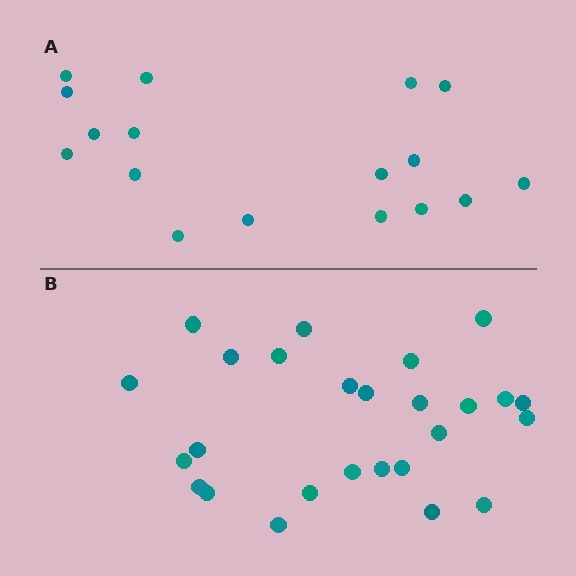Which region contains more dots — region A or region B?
Region B (the bottom region) has more dots.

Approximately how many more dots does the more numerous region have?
Region B has roughly 8 or so more dots than region A.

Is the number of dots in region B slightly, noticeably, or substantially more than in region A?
Region B has substantially more. The ratio is roughly 1.5 to 1.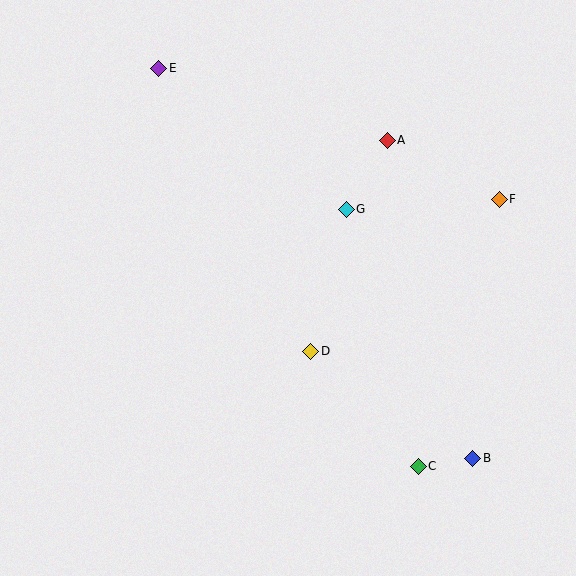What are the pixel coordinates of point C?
Point C is at (418, 466).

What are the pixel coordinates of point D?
Point D is at (311, 351).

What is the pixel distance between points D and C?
The distance between D and C is 157 pixels.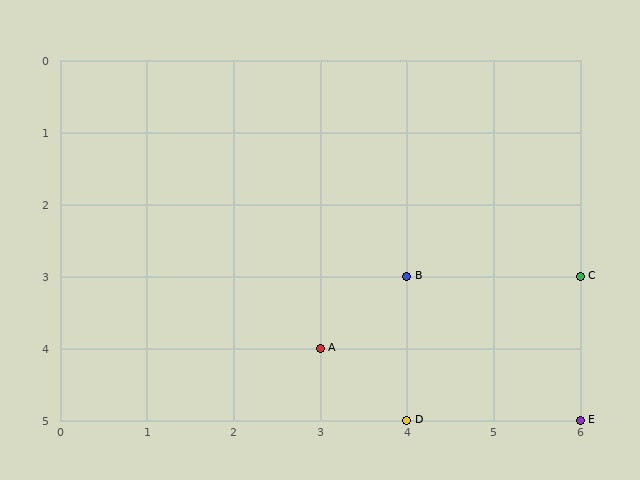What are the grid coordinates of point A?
Point A is at grid coordinates (3, 4).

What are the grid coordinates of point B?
Point B is at grid coordinates (4, 3).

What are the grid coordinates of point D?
Point D is at grid coordinates (4, 5).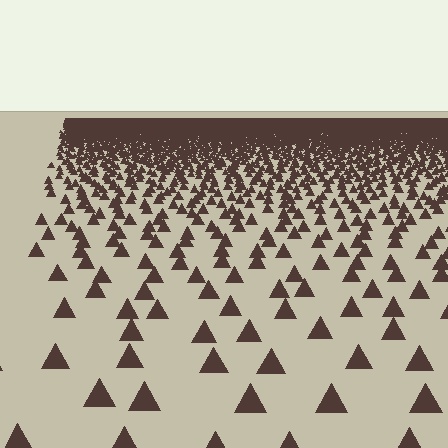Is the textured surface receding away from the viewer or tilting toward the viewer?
The surface is receding away from the viewer. Texture elements get smaller and denser toward the top.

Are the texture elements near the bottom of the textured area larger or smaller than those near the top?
Larger. Near the bottom, elements are closer to the viewer and appear at a bigger on-screen size.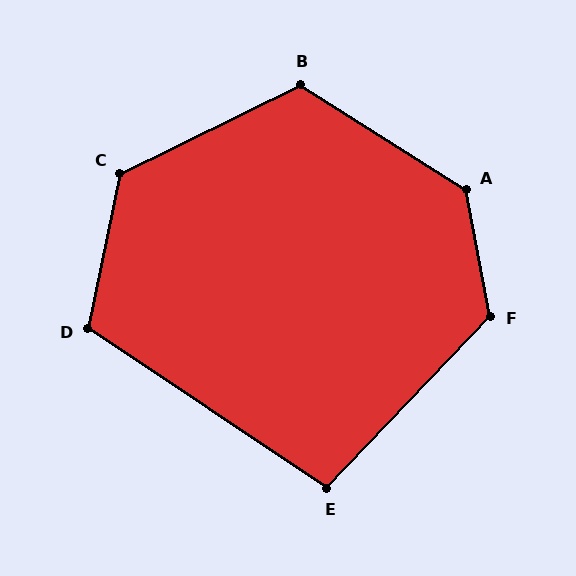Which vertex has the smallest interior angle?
E, at approximately 100 degrees.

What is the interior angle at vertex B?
Approximately 122 degrees (obtuse).